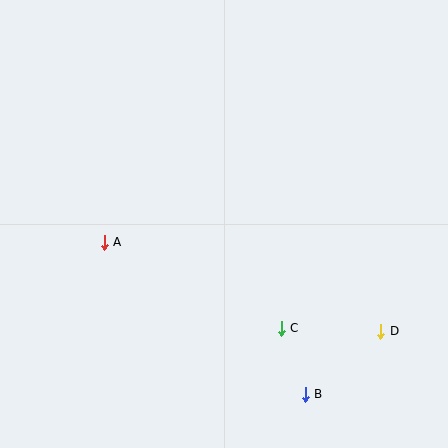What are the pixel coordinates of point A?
Point A is at (104, 242).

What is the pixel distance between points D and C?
The distance between D and C is 99 pixels.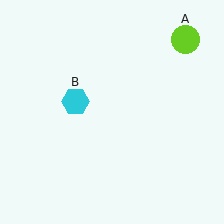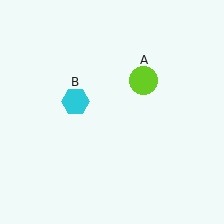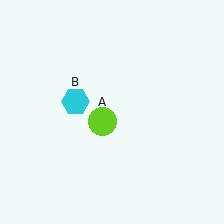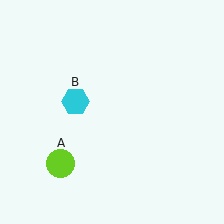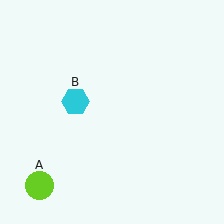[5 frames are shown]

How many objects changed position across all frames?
1 object changed position: lime circle (object A).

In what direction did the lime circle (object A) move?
The lime circle (object A) moved down and to the left.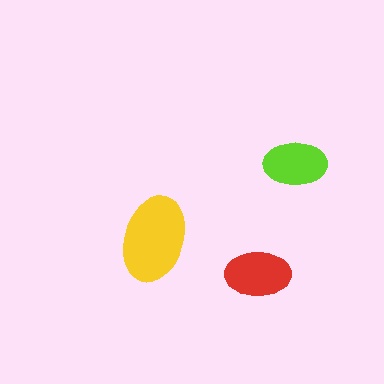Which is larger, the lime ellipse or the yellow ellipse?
The yellow one.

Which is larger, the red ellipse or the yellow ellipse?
The yellow one.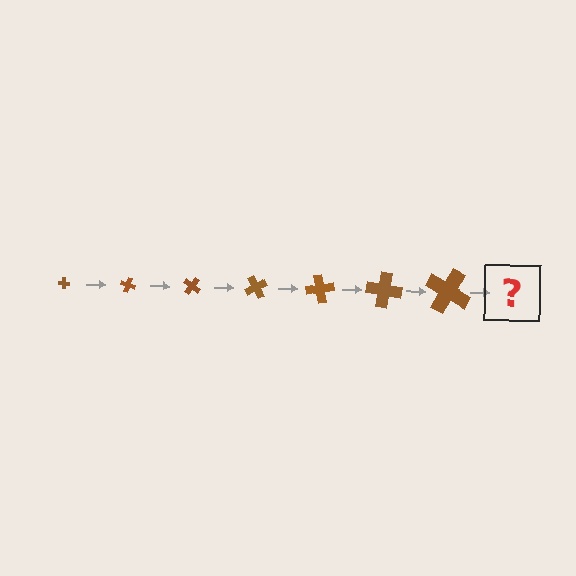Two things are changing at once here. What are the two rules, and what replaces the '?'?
The two rules are that the cross grows larger each step and it rotates 20 degrees each step. The '?' should be a cross, larger than the previous one and rotated 140 degrees from the start.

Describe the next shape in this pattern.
It should be a cross, larger than the previous one and rotated 140 degrees from the start.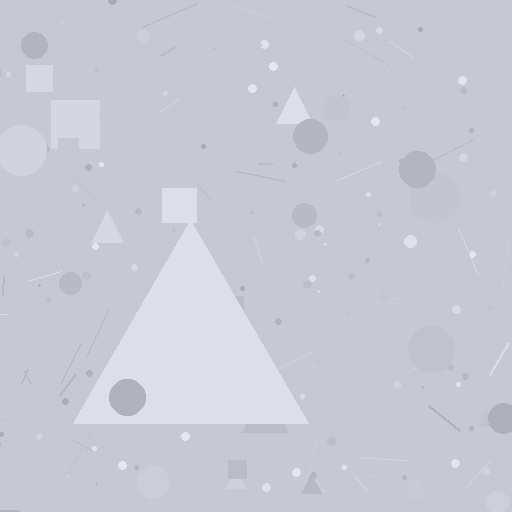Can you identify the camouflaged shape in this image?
The camouflaged shape is a triangle.